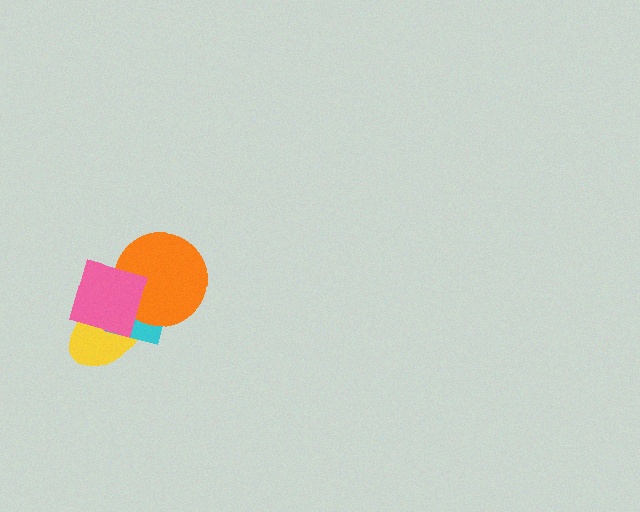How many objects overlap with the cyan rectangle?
3 objects overlap with the cyan rectangle.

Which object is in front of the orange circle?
The pink square is in front of the orange circle.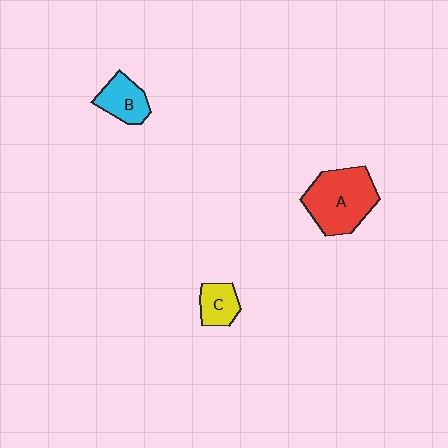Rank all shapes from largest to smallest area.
From largest to smallest: A (red), B (cyan), C (yellow).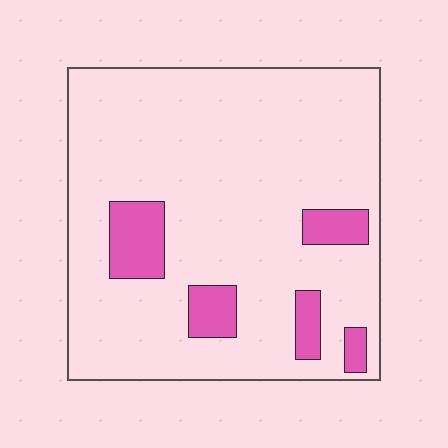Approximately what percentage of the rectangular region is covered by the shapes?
Approximately 10%.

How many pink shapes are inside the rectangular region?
5.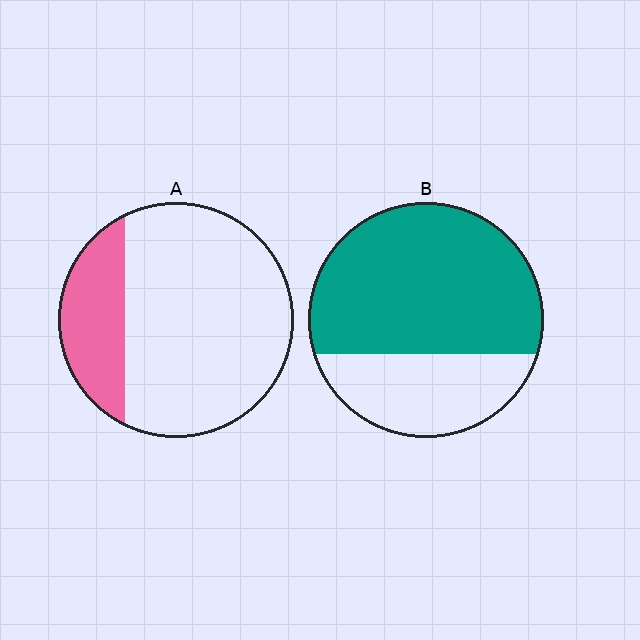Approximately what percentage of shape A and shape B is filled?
A is approximately 25% and B is approximately 70%.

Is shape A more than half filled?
No.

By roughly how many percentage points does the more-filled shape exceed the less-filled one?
By roughly 45 percentage points (B over A).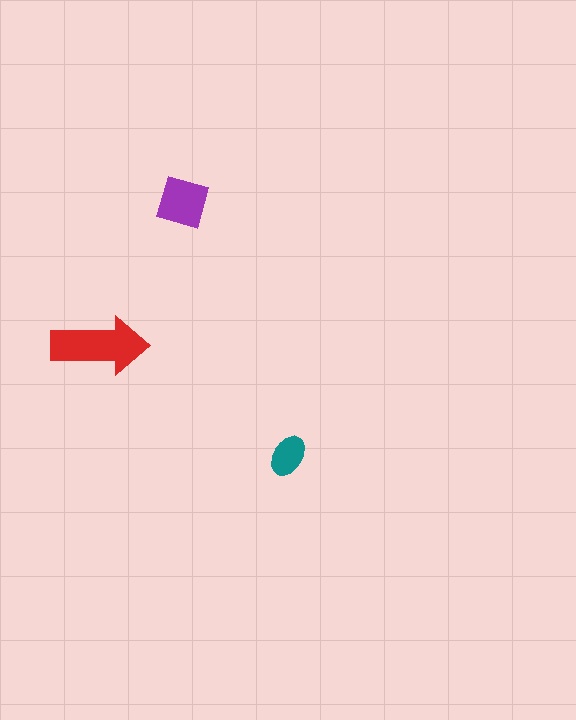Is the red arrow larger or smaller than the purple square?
Larger.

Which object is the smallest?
The teal ellipse.